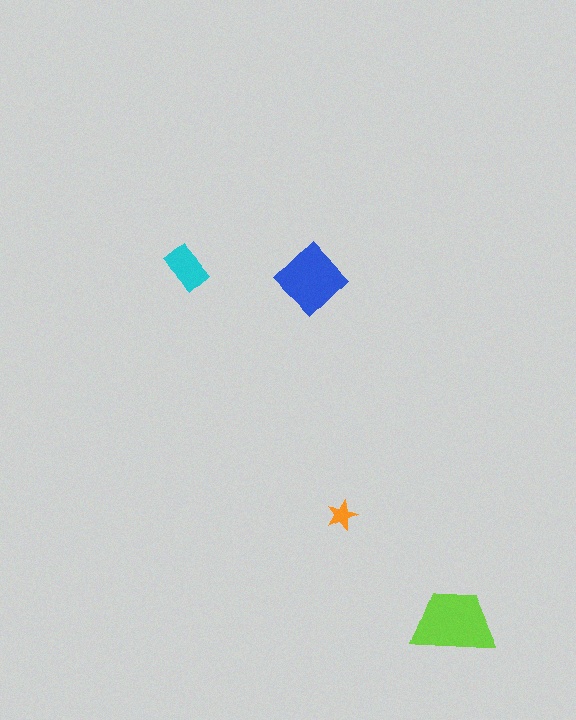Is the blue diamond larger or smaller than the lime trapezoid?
Smaller.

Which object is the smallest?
The orange star.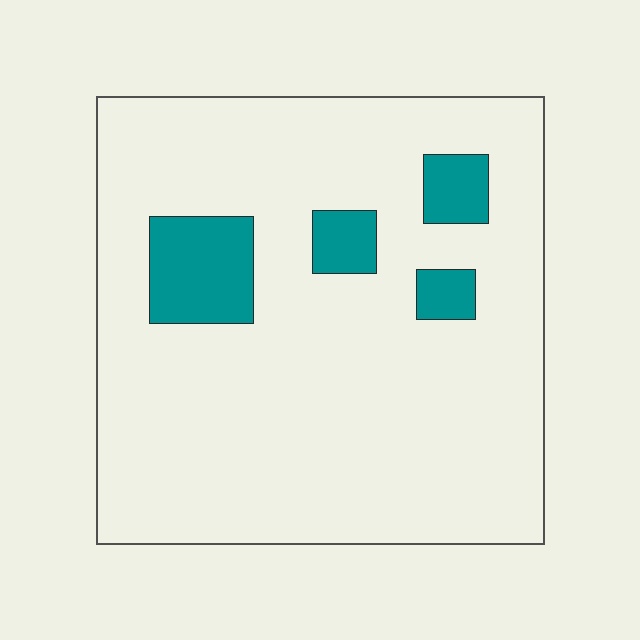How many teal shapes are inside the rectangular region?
4.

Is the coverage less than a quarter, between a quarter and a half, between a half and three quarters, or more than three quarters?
Less than a quarter.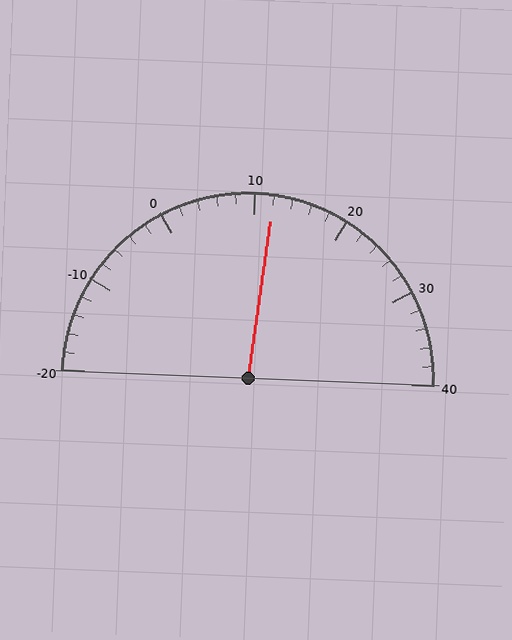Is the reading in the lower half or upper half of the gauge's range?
The reading is in the upper half of the range (-20 to 40).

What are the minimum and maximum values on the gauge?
The gauge ranges from -20 to 40.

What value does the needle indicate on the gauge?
The needle indicates approximately 12.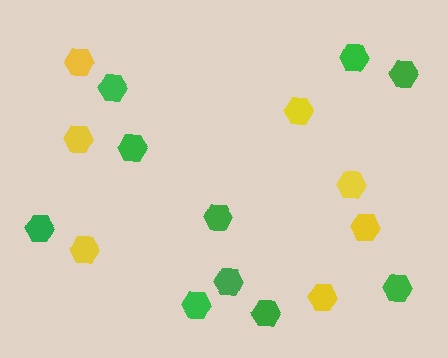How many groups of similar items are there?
There are 2 groups: one group of yellow hexagons (7) and one group of green hexagons (10).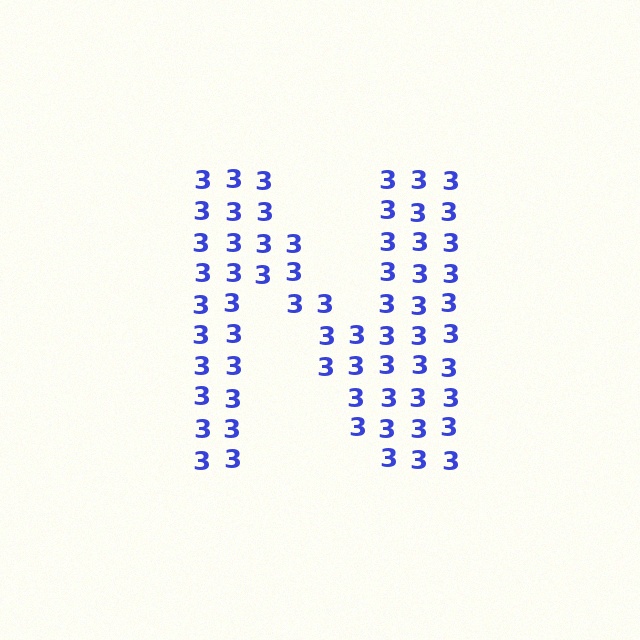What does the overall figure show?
The overall figure shows the letter N.